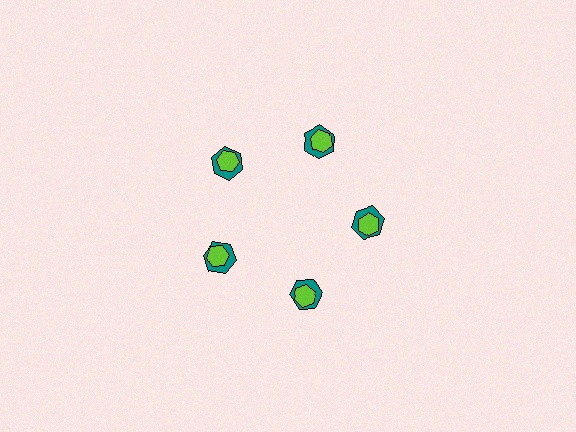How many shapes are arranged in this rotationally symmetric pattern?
There are 10 shapes, arranged in 5 groups of 2.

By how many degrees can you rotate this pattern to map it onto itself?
The pattern maps onto itself every 72 degrees of rotation.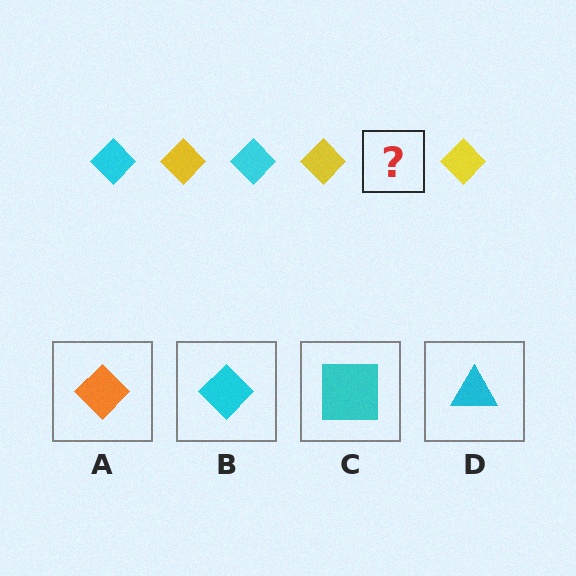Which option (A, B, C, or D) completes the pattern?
B.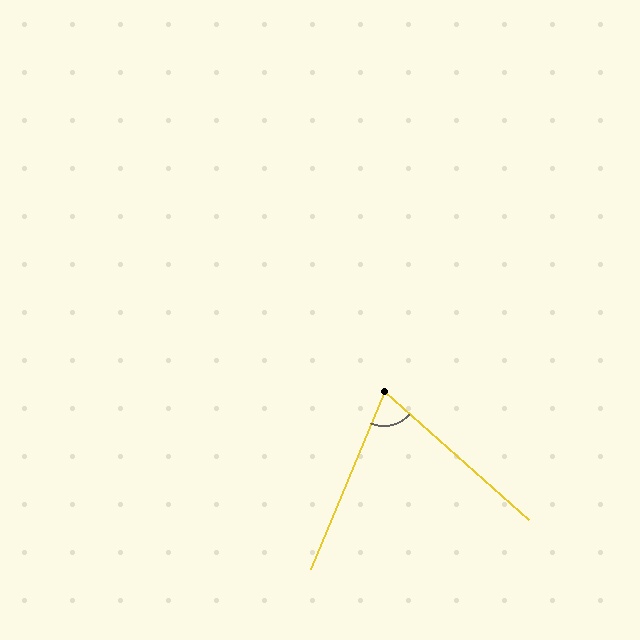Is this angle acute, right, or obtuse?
It is acute.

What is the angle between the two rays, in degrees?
Approximately 71 degrees.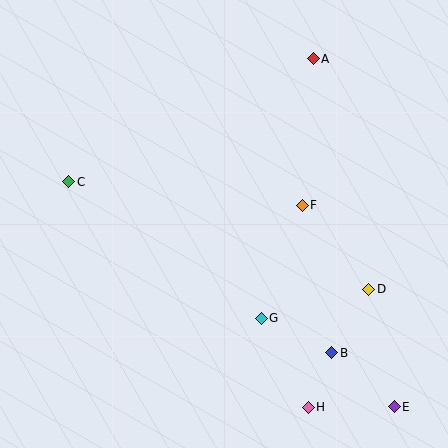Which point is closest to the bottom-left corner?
Point C is closest to the bottom-left corner.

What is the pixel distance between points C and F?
The distance between C and F is 235 pixels.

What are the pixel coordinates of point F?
Point F is at (302, 205).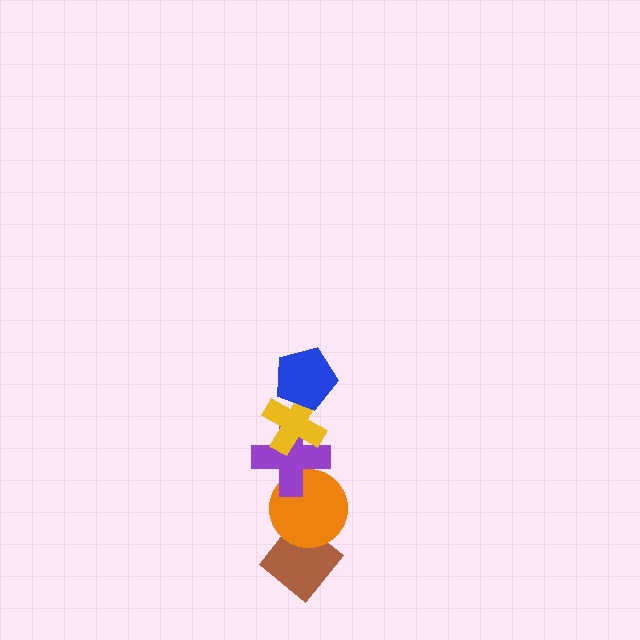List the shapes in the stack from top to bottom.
From top to bottom: the blue pentagon, the yellow cross, the purple cross, the orange circle, the brown diamond.